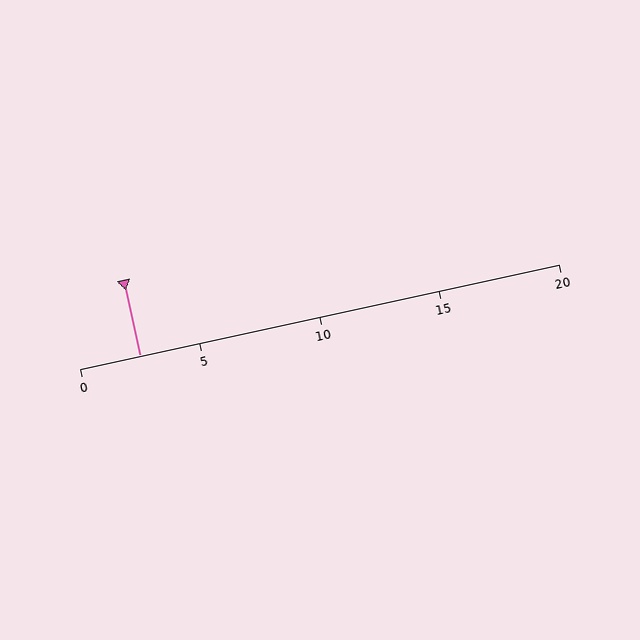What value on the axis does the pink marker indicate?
The marker indicates approximately 2.5.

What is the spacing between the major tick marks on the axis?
The major ticks are spaced 5 apart.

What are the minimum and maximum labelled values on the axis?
The axis runs from 0 to 20.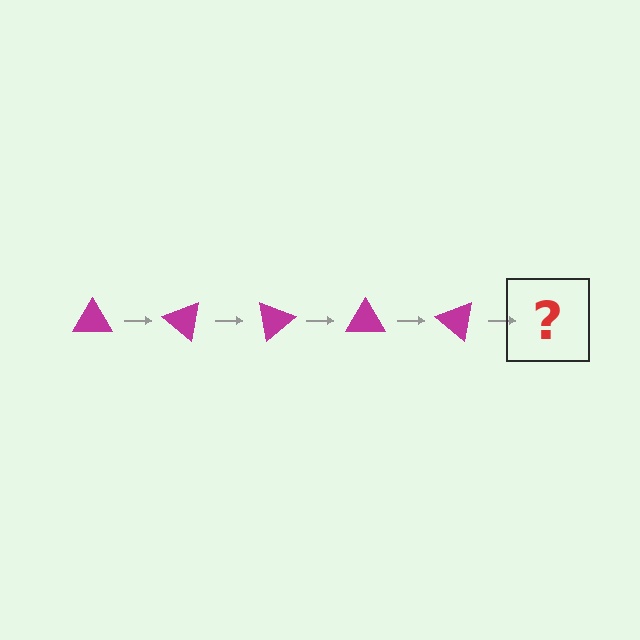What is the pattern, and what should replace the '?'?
The pattern is that the triangle rotates 40 degrees each step. The '?' should be a magenta triangle rotated 200 degrees.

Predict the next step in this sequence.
The next step is a magenta triangle rotated 200 degrees.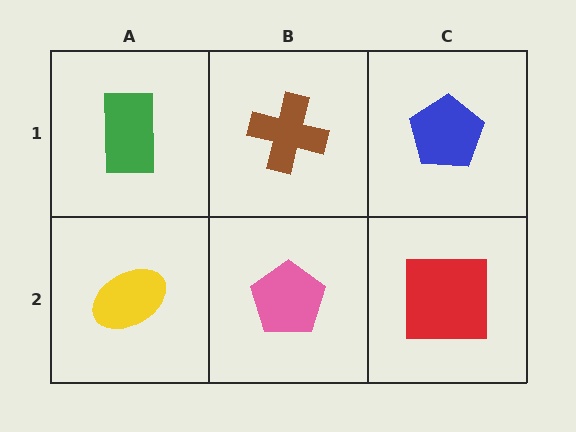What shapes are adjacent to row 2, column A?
A green rectangle (row 1, column A), a pink pentagon (row 2, column B).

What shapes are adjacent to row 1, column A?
A yellow ellipse (row 2, column A), a brown cross (row 1, column B).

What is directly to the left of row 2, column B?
A yellow ellipse.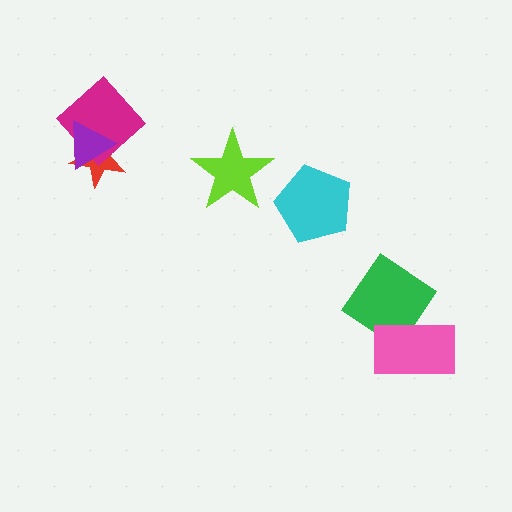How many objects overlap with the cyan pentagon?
0 objects overlap with the cyan pentagon.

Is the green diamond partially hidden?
Yes, it is partially covered by another shape.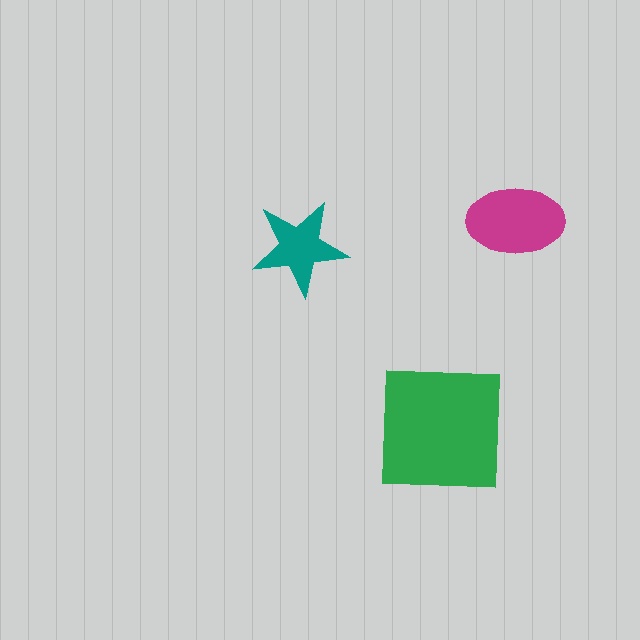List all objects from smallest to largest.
The teal star, the magenta ellipse, the green square.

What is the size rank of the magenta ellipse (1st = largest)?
2nd.